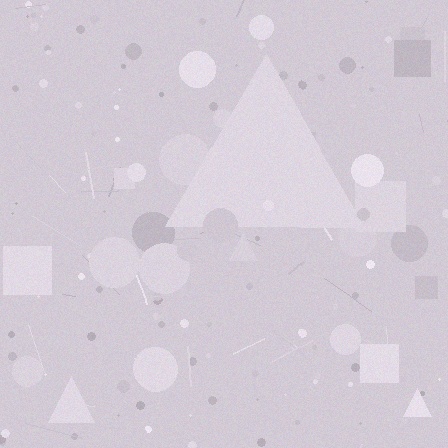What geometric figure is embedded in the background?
A triangle is embedded in the background.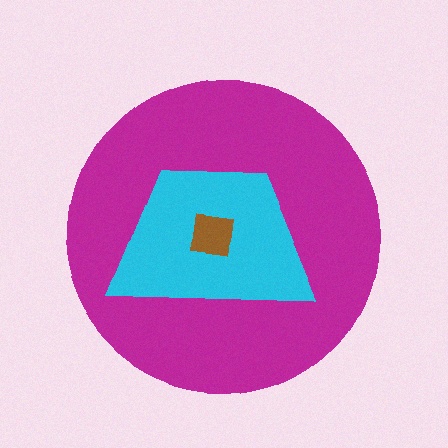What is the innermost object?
The brown square.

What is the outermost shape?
The magenta circle.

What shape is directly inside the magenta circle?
The cyan trapezoid.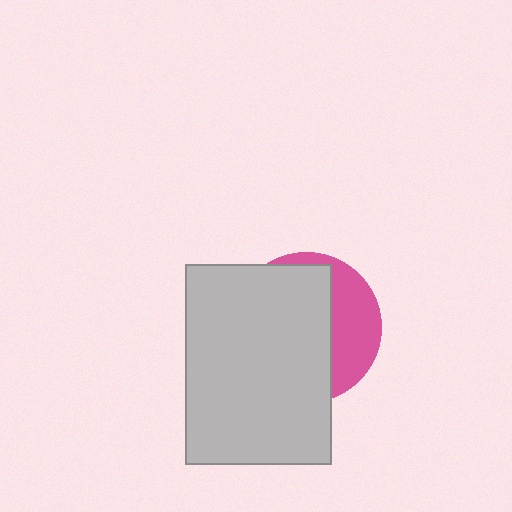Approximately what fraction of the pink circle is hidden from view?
Roughly 68% of the pink circle is hidden behind the light gray rectangle.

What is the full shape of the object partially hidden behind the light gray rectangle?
The partially hidden object is a pink circle.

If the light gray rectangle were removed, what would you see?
You would see the complete pink circle.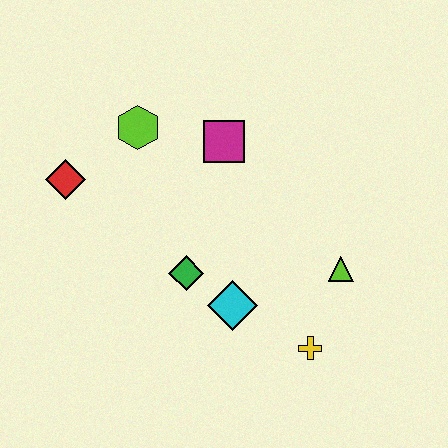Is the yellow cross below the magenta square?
Yes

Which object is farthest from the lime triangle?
The red diamond is farthest from the lime triangle.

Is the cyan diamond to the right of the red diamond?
Yes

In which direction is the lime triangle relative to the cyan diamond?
The lime triangle is to the right of the cyan diamond.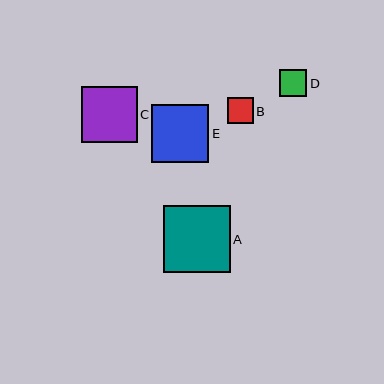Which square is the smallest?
Square B is the smallest with a size of approximately 26 pixels.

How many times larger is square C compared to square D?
Square C is approximately 2.0 times the size of square D.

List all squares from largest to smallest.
From largest to smallest: A, E, C, D, B.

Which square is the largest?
Square A is the largest with a size of approximately 66 pixels.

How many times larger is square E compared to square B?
Square E is approximately 2.2 times the size of square B.